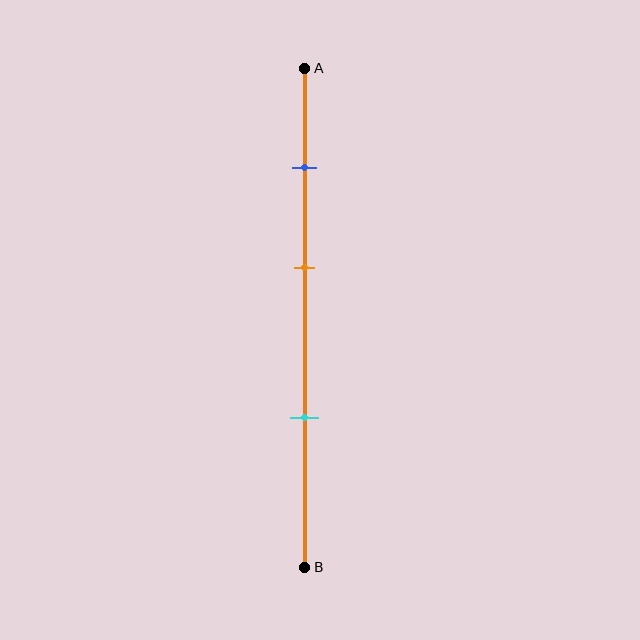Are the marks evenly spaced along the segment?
Yes, the marks are approximately evenly spaced.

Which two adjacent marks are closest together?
The blue and orange marks are the closest adjacent pair.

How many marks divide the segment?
There are 3 marks dividing the segment.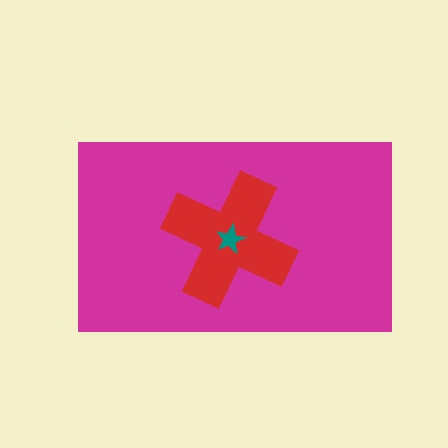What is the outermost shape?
The magenta rectangle.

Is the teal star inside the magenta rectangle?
Yes.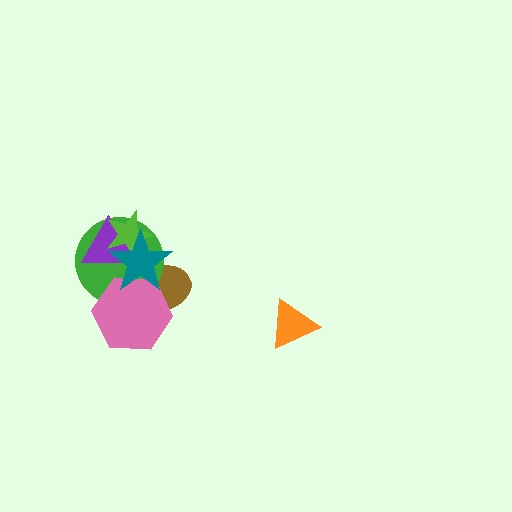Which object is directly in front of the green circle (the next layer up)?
The purple triangle is directly in front of the green circle.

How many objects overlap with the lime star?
3 objects overlap with the lime star.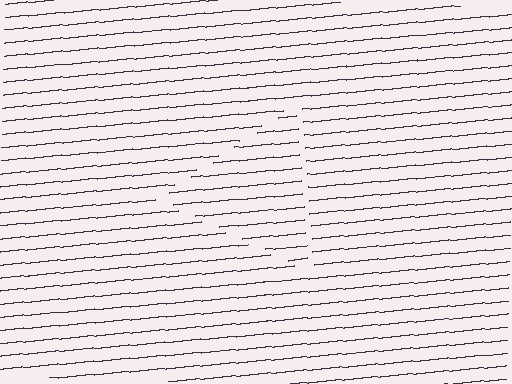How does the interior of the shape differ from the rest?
The interior of the shape contains the same grating, shifted by half a period — the contour is defined by the phase discontinuity where line-ends from the inner and outer gratings abut.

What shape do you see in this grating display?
An illusory triangle. The interior of the shape contains the same grating, shifted by half a period — the contour is defined by the phase discontinuity where line-ends from the inner and outer gratings abut.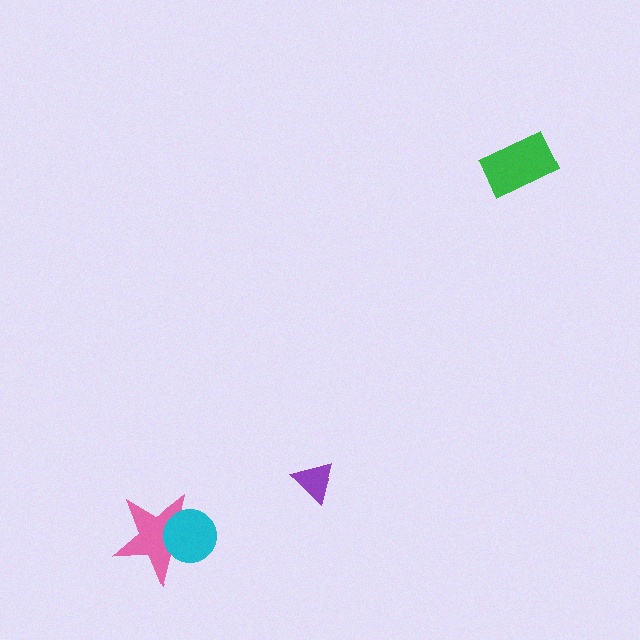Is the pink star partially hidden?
Yes, it is partially covered by another shape.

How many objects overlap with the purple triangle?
0 objects overlap with the purple triangle.